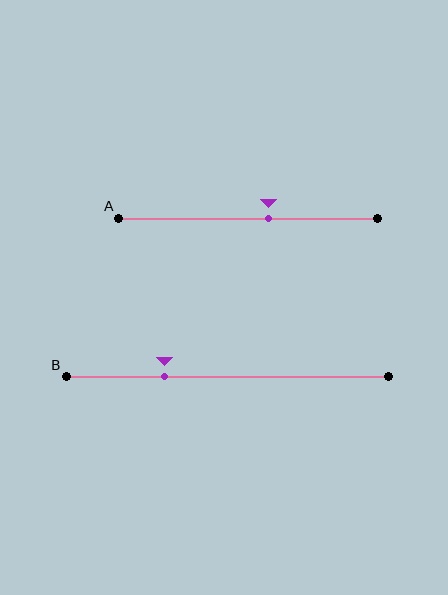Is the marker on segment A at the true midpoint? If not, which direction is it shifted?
No, the marker on segment A is shifted to the right by about 8% of the segment length.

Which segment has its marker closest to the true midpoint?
Segment A has its marker closest to the true midpoint.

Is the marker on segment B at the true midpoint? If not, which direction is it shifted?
No, the marker on segment B is shifted to the left by about 19% of the segment length.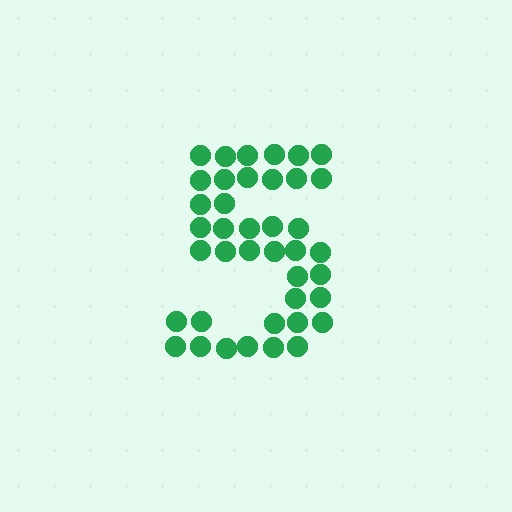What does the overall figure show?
The overall figure shows the digit 5.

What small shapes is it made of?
It is made of small circles.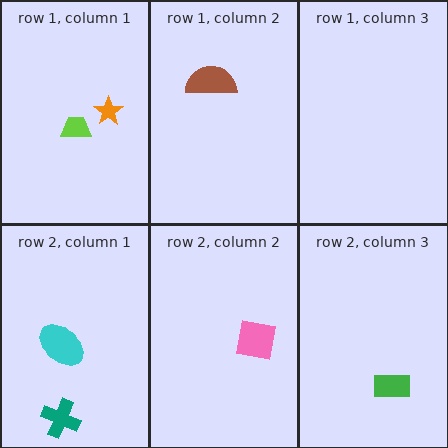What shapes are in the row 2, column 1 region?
The teal cross, the cyan ellipse.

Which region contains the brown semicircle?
The row 1, column 2 region.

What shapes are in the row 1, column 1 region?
The orange star, the lime trapezoid.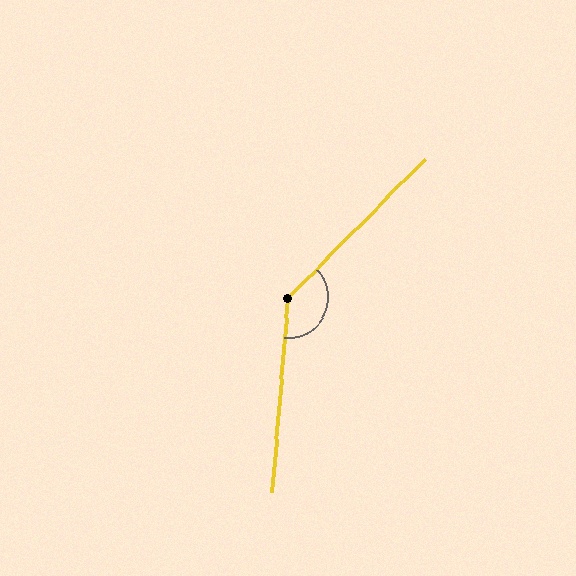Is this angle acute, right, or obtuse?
It is obtuse.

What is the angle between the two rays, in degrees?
Approximately 140 degrees.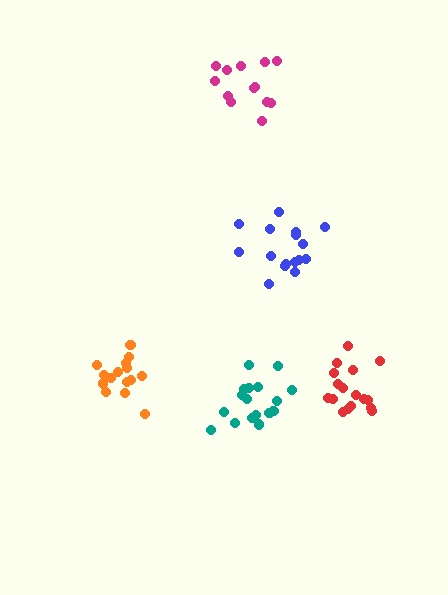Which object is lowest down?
The teal cluster is bottommost.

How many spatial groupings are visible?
There are 5 spatial groupings.